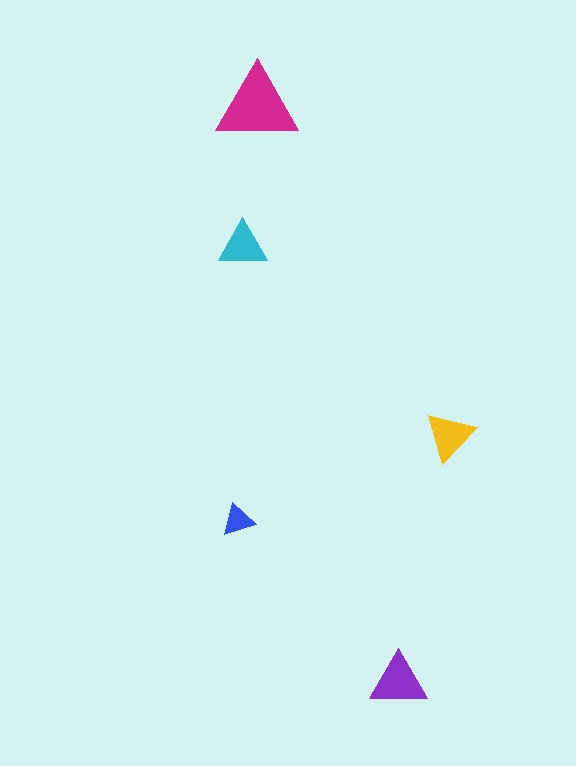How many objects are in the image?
There are 5 objects in the image.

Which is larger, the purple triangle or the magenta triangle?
The magenta one.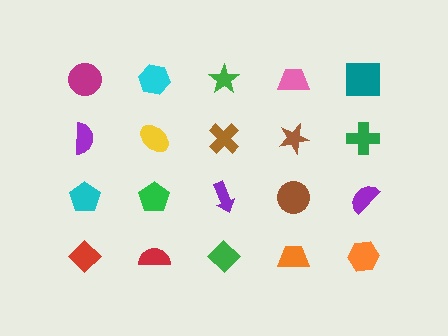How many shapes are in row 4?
5 shapes.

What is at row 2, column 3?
A brown cross.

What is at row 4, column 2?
A red semicircle.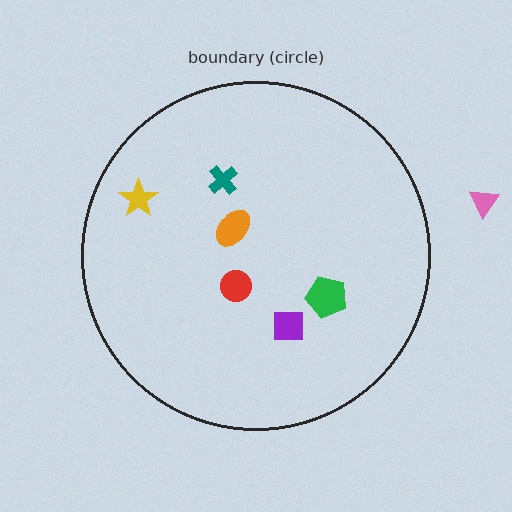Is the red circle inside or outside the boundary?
Inside.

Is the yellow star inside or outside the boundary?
Inside.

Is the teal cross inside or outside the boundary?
Inside.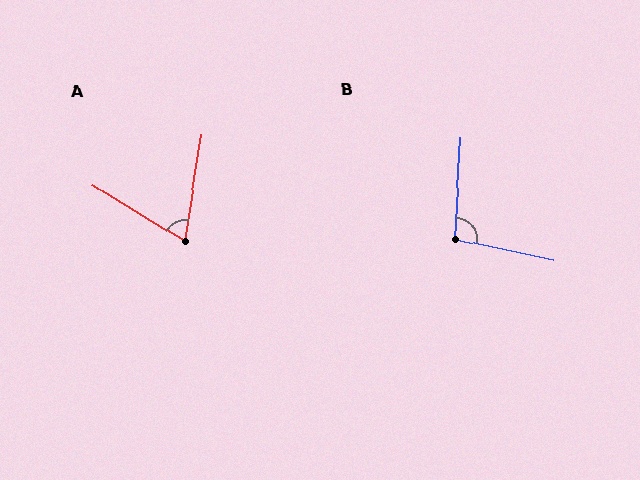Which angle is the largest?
B, at approximately 99 degrees.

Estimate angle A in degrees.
Approximately 68 degrees.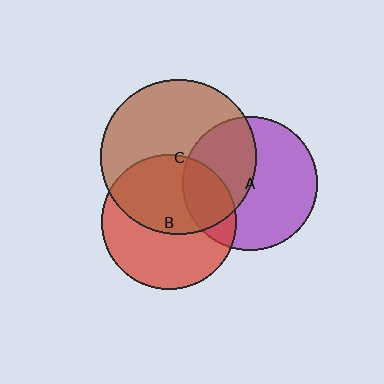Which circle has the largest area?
Circle C (brown).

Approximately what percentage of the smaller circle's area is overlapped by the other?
Approximately 50%.